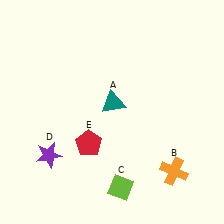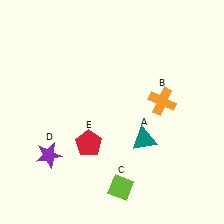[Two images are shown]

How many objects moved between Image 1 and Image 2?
2 objects moved between the two images.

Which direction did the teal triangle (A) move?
The teal triangle (A) moved down.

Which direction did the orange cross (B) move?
The orange cross (B) moved up.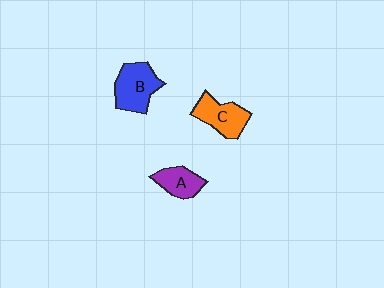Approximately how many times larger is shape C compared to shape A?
Approximately 1.3 times.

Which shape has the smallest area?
Shape A (purple).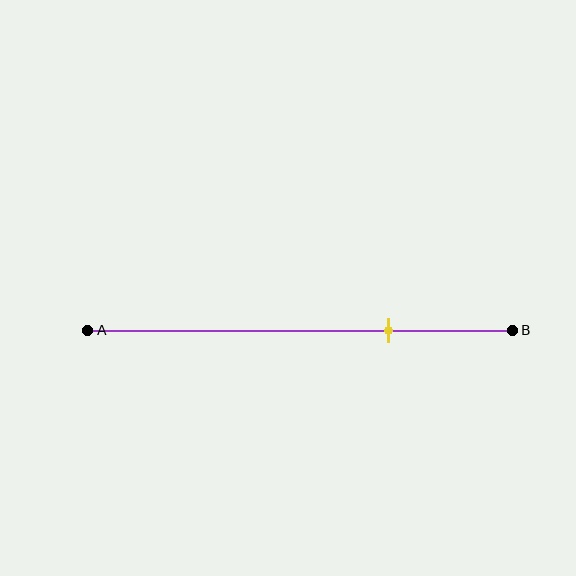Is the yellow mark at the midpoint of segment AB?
No, the mark is at about 70% from A, not at the 50% midpoint.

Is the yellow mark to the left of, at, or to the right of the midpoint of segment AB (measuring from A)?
The yellow mark is to the right of the midpoint of segment AB.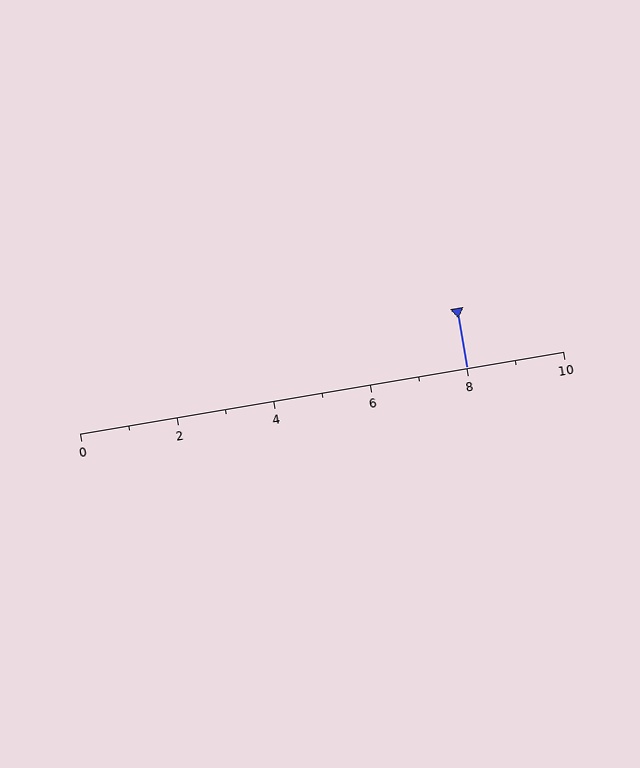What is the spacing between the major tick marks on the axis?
The major ticks are spaced 2 apart.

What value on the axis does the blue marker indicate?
The marker indicates approximately 8.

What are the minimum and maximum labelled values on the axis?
The axis runs from 0 to 10.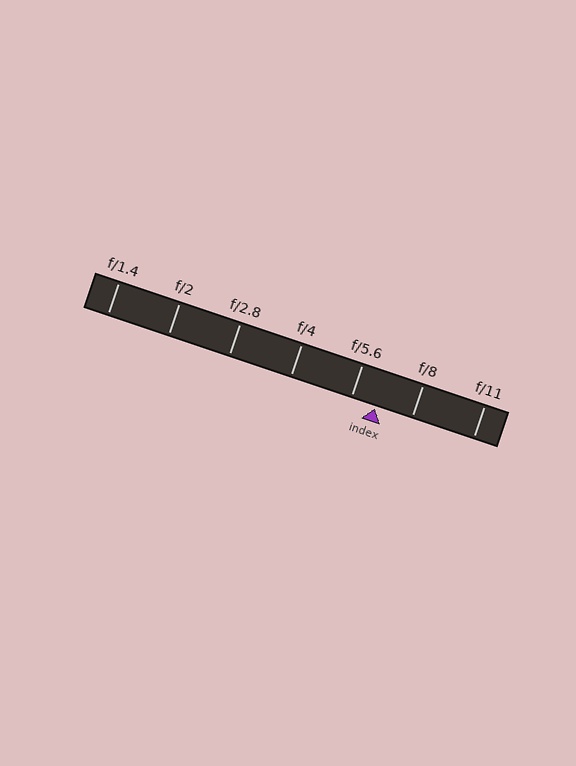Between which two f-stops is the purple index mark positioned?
The index mark is between f/5.6 and f/8.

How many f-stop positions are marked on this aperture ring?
There are 7 f-stop positions marked.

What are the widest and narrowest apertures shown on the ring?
The widest aperture shown is f/1.4 and the narrowest is f/11.